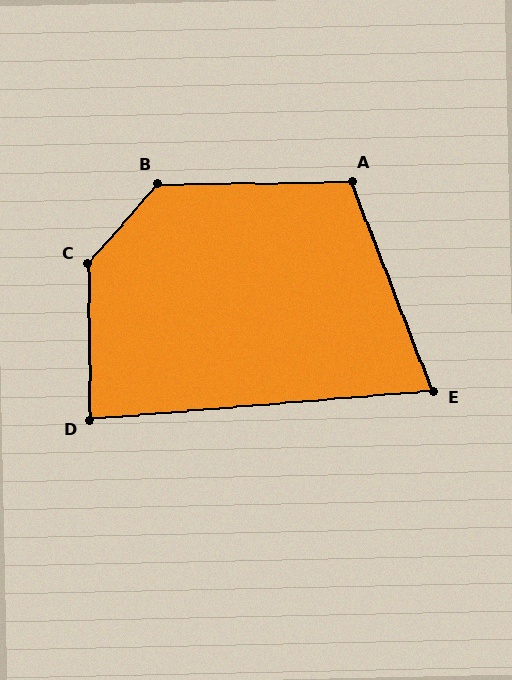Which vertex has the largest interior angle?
C, at approximately 138 degrees.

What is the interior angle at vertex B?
Approximately 132 degrees (obtuse).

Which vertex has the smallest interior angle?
E, at approximately 73 degrees.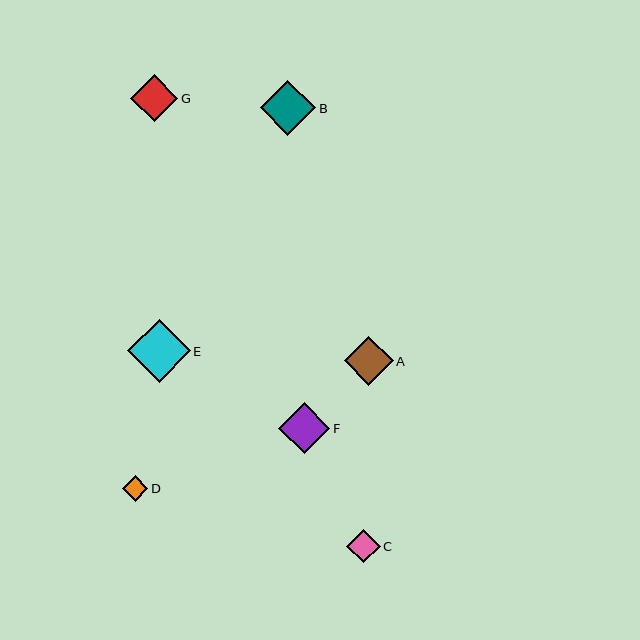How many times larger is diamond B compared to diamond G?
Diamond B is approximately 1.2 times the size of diamond G.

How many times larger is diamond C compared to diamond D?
Diamond C is approximately 1.3 times the size of diamond D.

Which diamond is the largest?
Diamond E is the largest with a size of approximately 63 pixels.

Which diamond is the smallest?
Diamond D is the smallest with a size of approximately 25 pixels.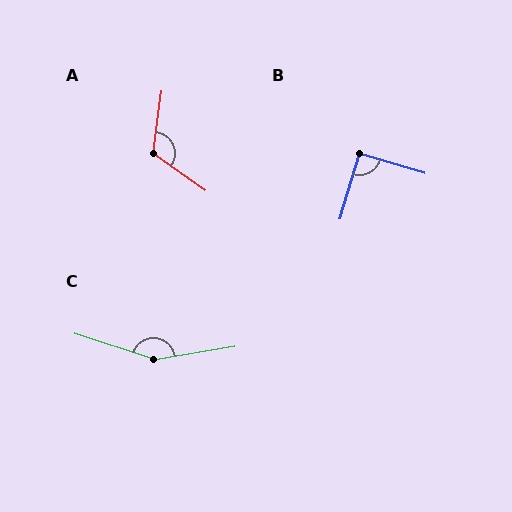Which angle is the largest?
C, at approximately 153 degrees.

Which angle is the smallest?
B, at approximately 90 degrees.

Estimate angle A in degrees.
Approximately 118 degrees.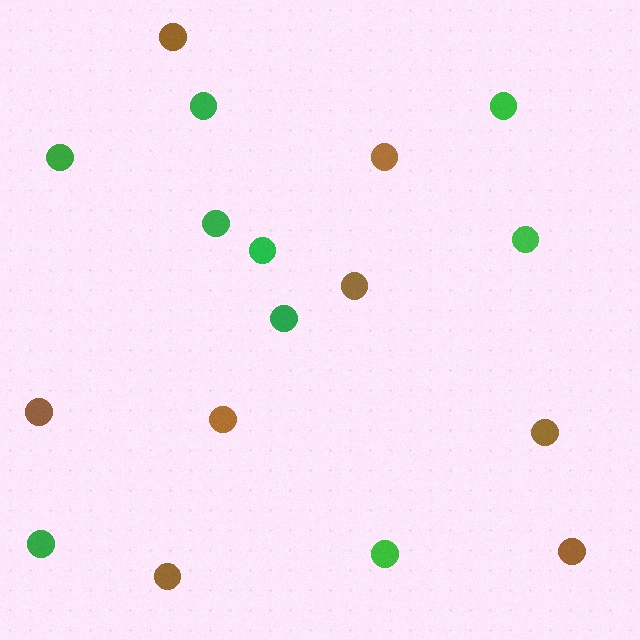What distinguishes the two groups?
There are 2 groups: one group of green circles (9) and one group of brown circles (8).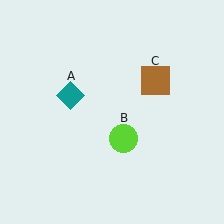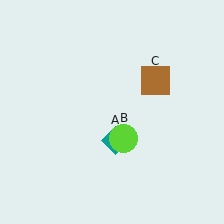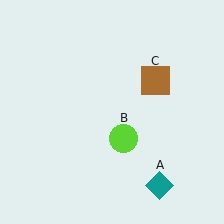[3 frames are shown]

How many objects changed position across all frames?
1 object changed position: teal diamond (object A).